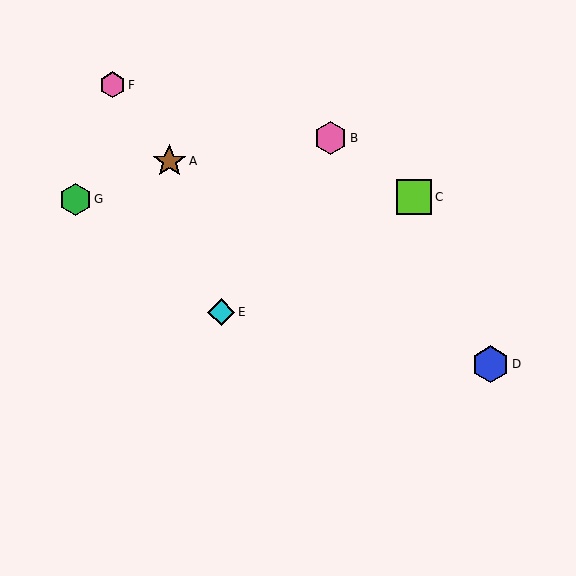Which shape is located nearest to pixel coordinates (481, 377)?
The blue hexagon (labeled D) at (490, 364) is nearest to that location.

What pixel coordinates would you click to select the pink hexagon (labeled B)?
Click at (331, 138) to select the pink hexagon B.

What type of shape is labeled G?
Shape G is a green hexagon.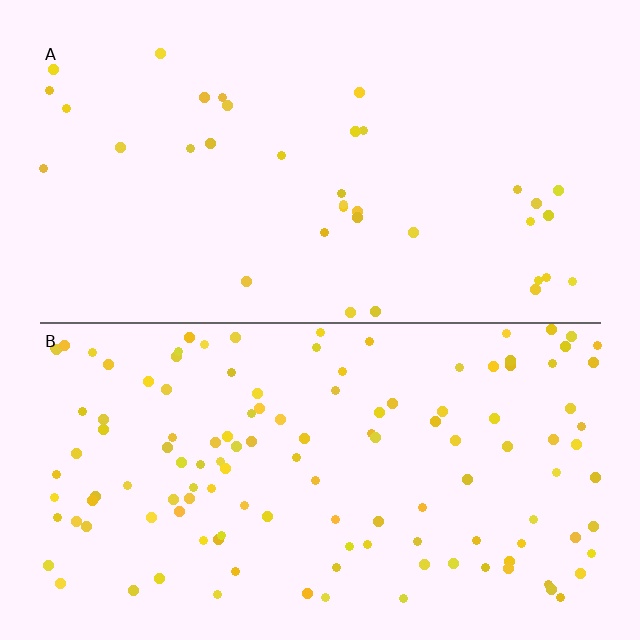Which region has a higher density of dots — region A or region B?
B (the bottom).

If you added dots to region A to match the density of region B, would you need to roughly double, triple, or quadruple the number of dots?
Approximately triple.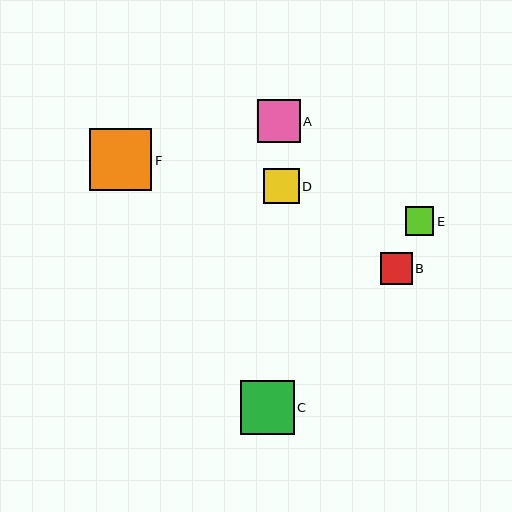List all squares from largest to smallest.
From largest to smallest: F, C, A, D, B, E.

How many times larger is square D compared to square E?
Square D is approximately 1.2 times the size of square E.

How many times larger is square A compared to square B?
Square A is approximately 1.3 times the size of square B.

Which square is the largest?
Square F is the largest with a size of approximately 63 pixels.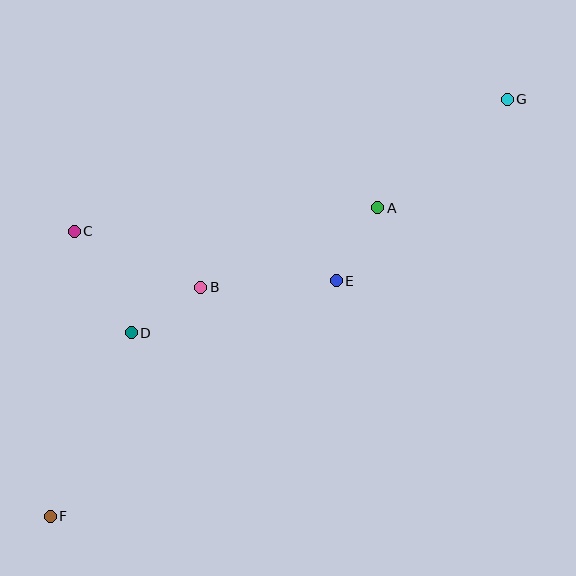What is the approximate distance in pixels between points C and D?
The distance between C and D is approximately 116 pixels.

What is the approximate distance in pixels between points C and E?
The distance between C and E is approximately 266 pixels.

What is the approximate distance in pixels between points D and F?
The distance between D and F is approximately 201 pixels.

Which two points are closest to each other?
Points B and D are closest to each other.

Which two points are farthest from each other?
Points F and G are farthest from each other.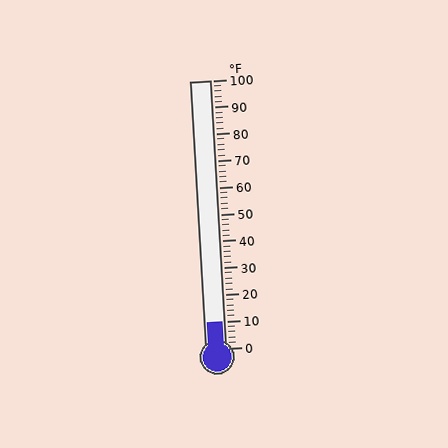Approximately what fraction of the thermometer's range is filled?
The thermometer is filled to approximately 10% of its range.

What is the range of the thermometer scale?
The thermometer scale ranges from 0°F to 100°F.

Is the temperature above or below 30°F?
The temperature is below 30°F.